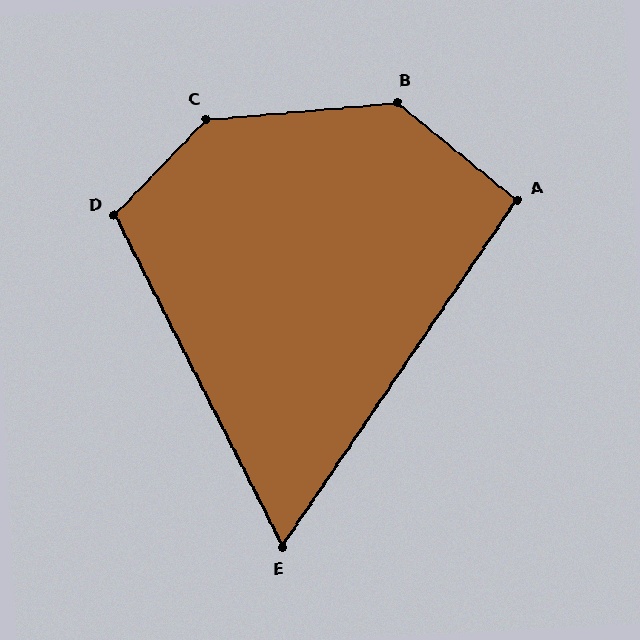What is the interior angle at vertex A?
Approximately 95 degrees (obtuse).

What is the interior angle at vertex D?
Approximately 110 degrees (obtuse).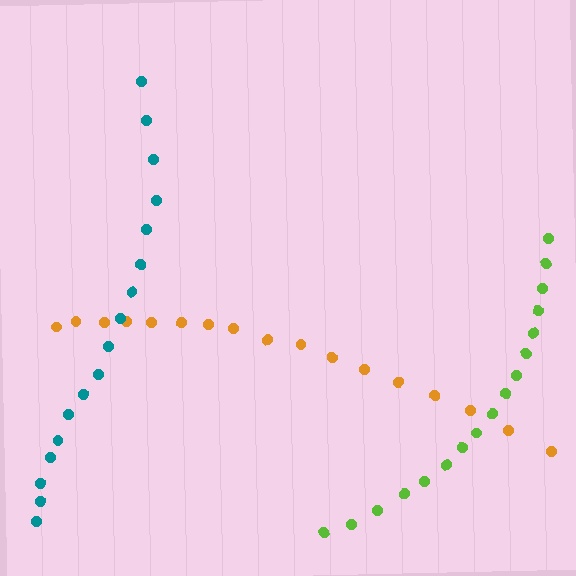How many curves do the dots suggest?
There are 3 distinct paths.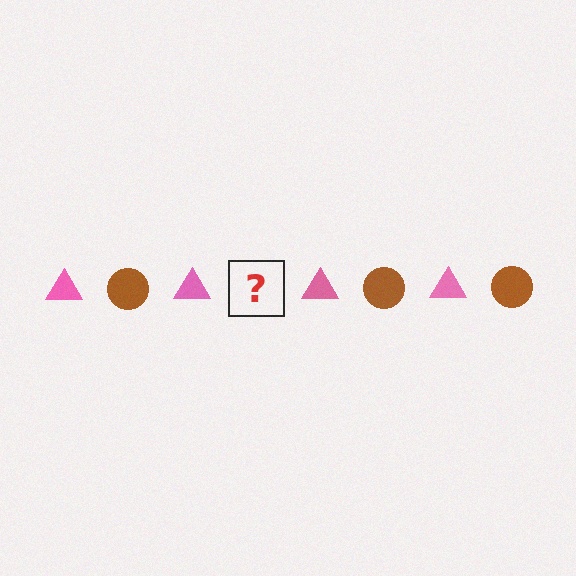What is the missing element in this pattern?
The missing element is a brown circle.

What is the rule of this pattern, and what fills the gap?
The rule is that the pattern alternates between pink triangle and brown circle. The gap should be filled with a brown circle.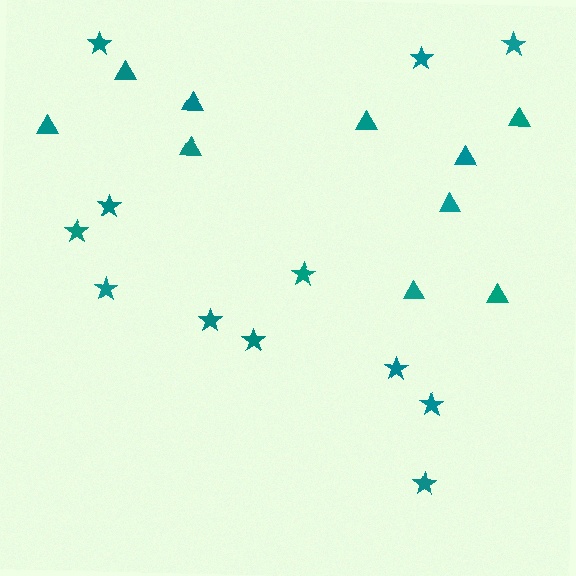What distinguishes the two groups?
There are 2 groups: one group of stars (12) and one group of triangles (10).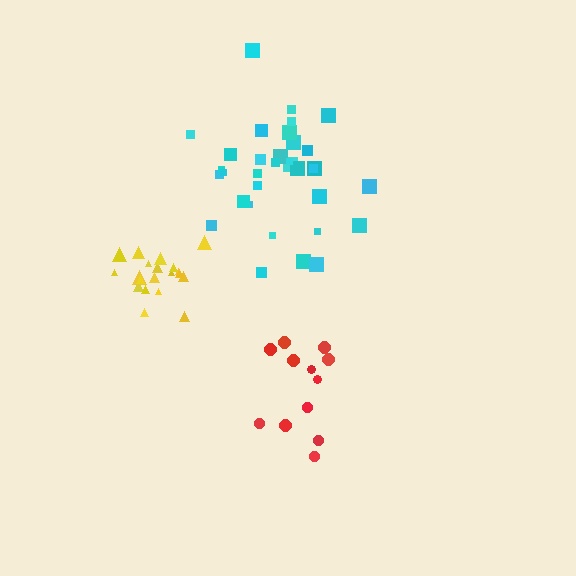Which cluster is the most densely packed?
Yellow.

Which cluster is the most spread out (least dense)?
Red.